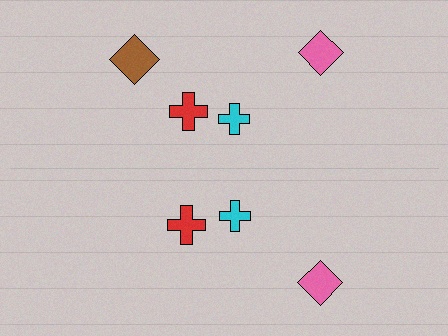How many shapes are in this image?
There are 7 shapes in this image.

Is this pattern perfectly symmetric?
No, the pattern is not perfectly symmetric. A brown diamond is missing from the bottom side.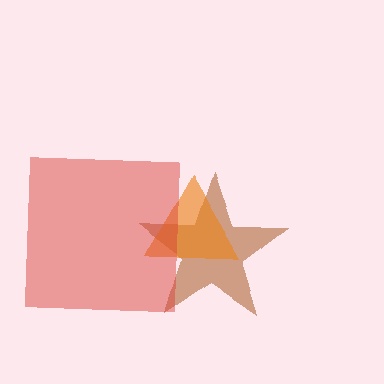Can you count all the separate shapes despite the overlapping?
Yes, there are 3 separate shapes.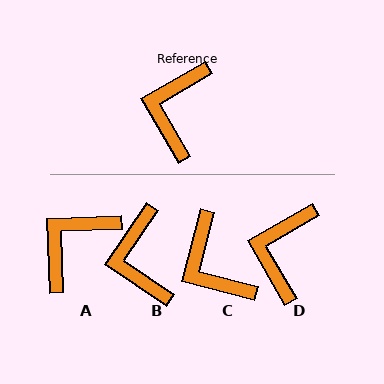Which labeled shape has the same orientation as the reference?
D.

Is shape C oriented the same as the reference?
No, it is off by about 46 degrees.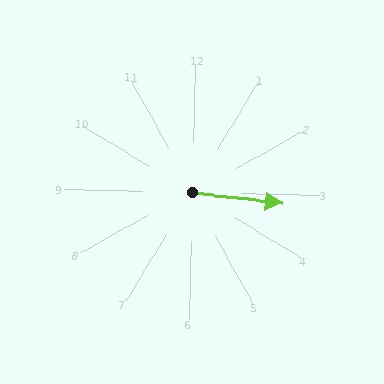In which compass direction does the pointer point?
East.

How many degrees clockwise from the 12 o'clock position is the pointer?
Approximately 95 degrees.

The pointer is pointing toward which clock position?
Roughly 3 o'clock.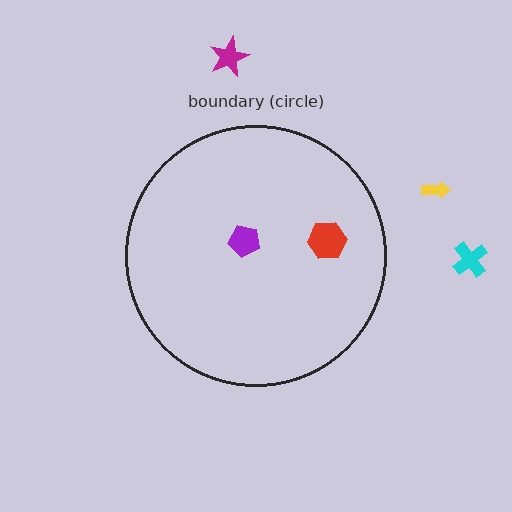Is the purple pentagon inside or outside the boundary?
Inside.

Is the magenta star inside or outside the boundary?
Outside.